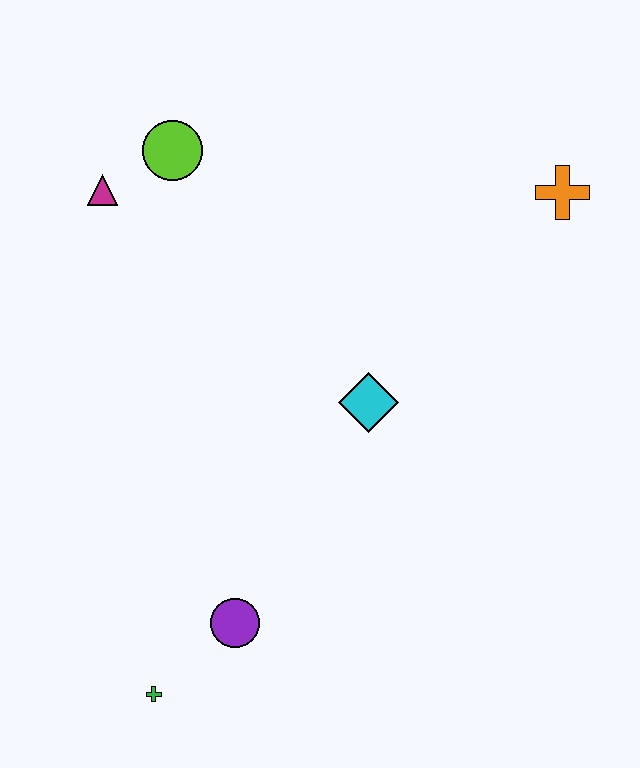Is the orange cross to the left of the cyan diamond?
No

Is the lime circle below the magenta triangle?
No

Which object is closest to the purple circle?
The green cross is closest to the purple circle.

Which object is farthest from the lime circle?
The green cross is farthest from the lime circle.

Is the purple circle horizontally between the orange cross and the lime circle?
Yes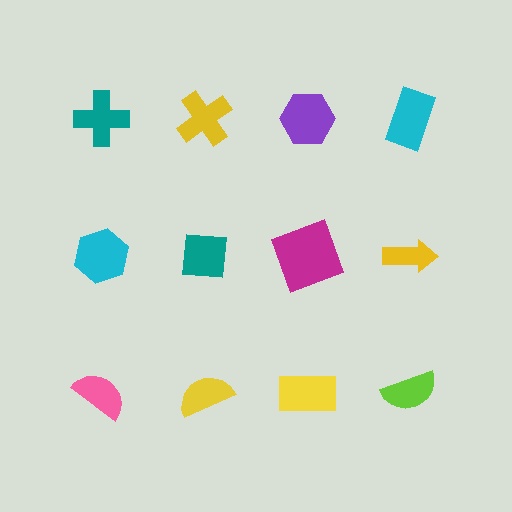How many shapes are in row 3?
4 shapes.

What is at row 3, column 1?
A pink semicircle.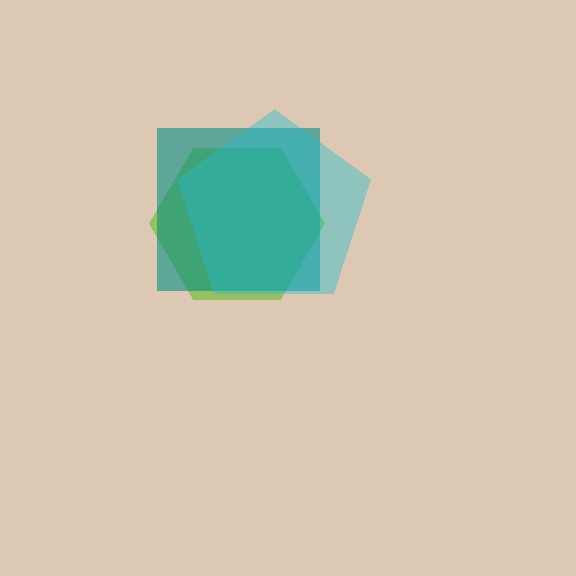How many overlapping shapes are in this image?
There are 3 overlapping shapes in the image.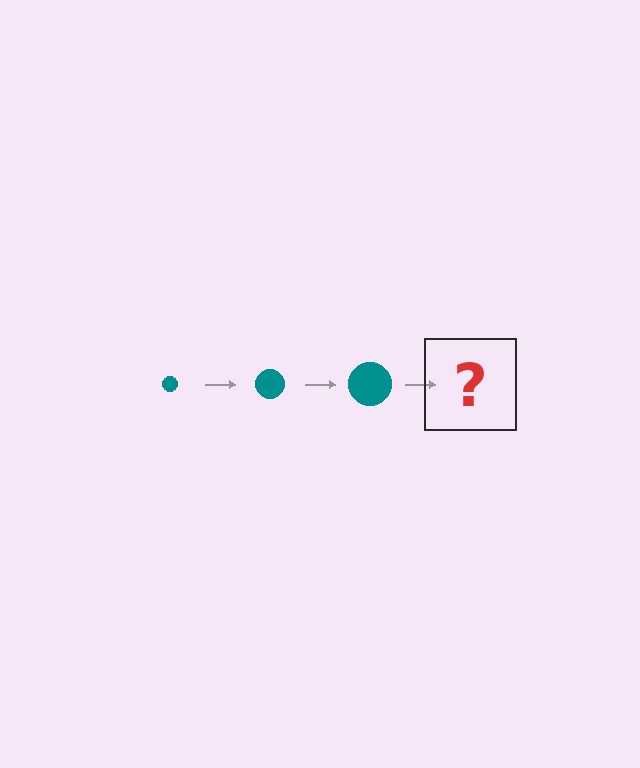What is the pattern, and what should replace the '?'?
The pattern is that the circle gets progressively larger each step. The '?' should be a teal circle, larger than the previous one.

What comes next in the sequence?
The next element should be a teal circle, larger than the previous one.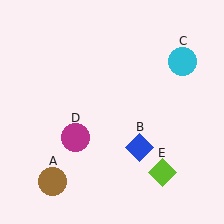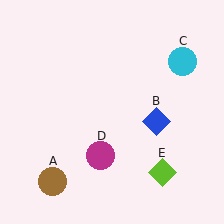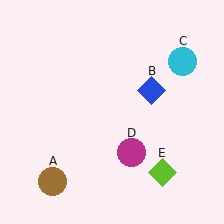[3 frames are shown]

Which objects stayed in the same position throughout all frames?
Brown circle (object A) and cyan circle (object C) and lime diamond (object E) remained stationary.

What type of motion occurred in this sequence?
The blue diamond (object B), magenta circle (object D) rotated counterclockwise around the center of the scene.